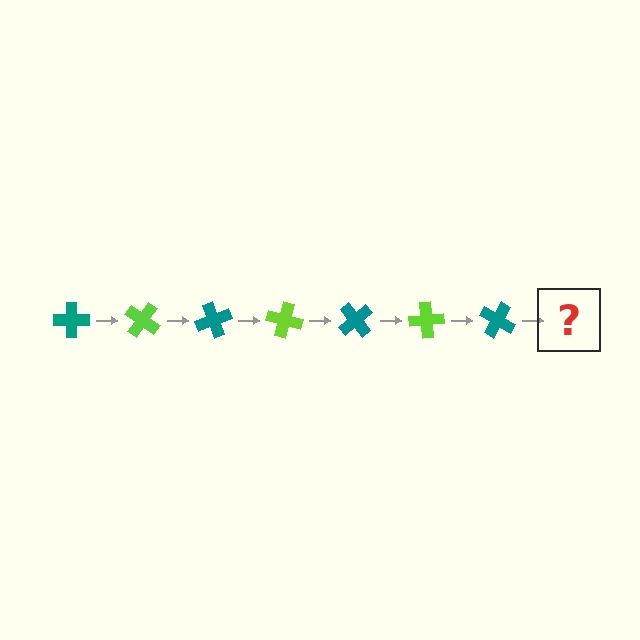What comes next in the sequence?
The next element should be a lime cross, rotated 245 degrees from the start.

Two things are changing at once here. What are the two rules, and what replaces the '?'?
The two rules are that it rotates 35 degrees each step and the color cycles through teal and lime. The '?' should be a lime cross, rotated 245 degrees from the start.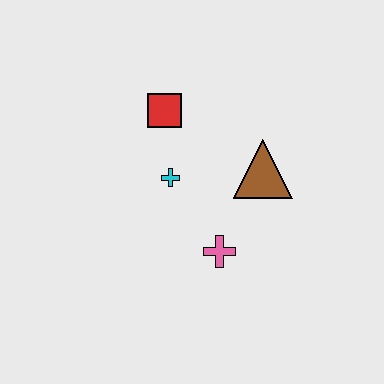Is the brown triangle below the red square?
Yes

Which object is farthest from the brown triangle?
The red square is farthest from the brown triangle.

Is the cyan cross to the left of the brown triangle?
Yes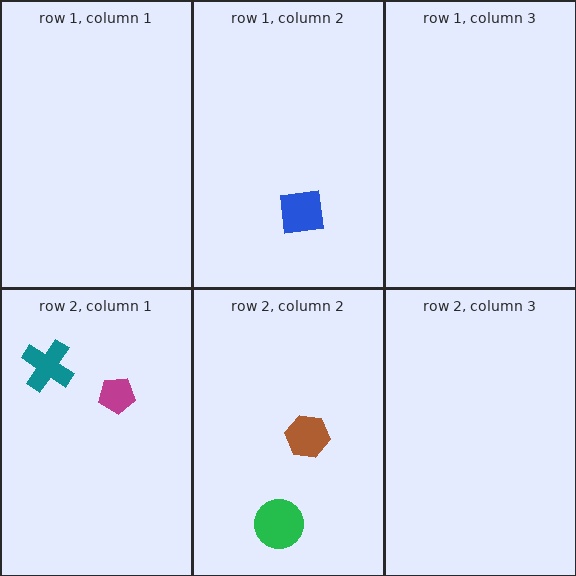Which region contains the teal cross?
The row 2, column 1 region.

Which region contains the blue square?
The row 1, column 2 region.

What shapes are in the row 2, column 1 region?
The magenta pentagon, the teal cross.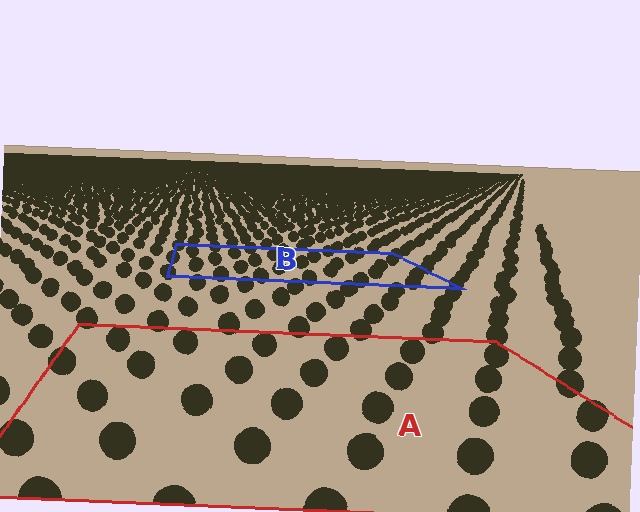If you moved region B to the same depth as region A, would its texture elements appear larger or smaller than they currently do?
They would appear larger. At a closer depth, the same texture elements are projected at a bigger on-screen size.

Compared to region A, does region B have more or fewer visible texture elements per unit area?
Region B has more texture elements per unit area — they are packed more densely because it is farther away.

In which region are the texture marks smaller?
The texture marks are smaller in region B, because it is farther away.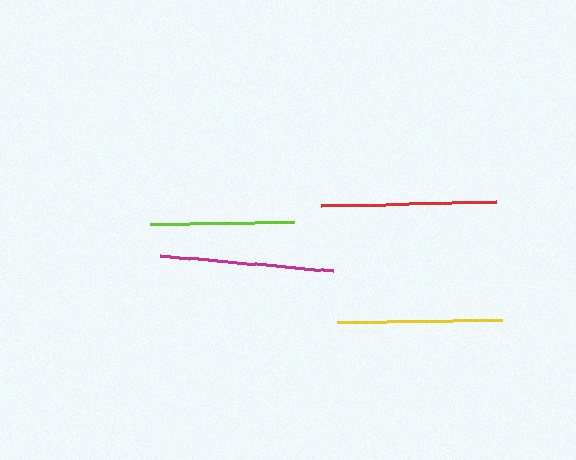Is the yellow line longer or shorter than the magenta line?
The magenta line is longer than the yellow line.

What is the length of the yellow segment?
The yellow segment is approximately 165 pixels long.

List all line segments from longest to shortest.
From longest to shortest: red, magenta, yellow, lime.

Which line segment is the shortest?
The lime line is the shortest at approximately 144 pixels.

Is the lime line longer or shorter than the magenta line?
The magenta line is longer than the lime line.